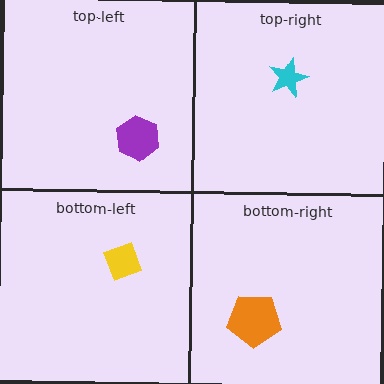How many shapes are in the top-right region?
1.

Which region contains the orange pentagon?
The bottom-right region.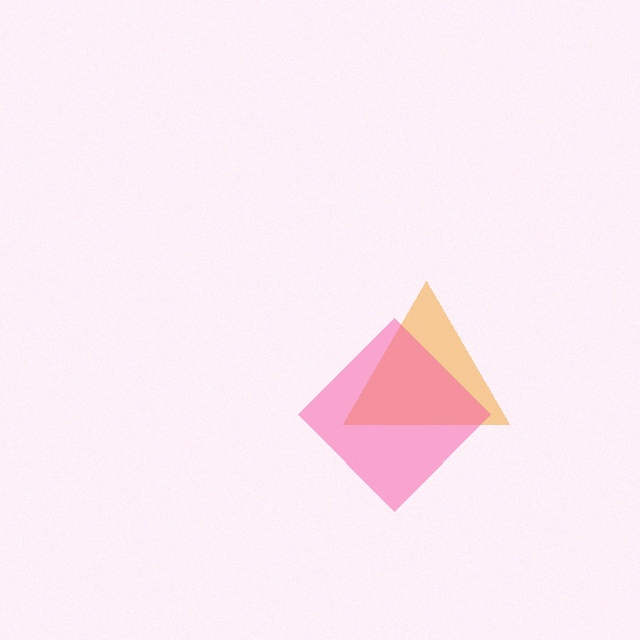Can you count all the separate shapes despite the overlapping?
Yes, there are 2 separate shapes.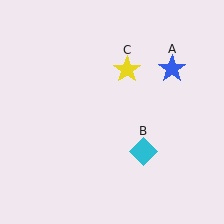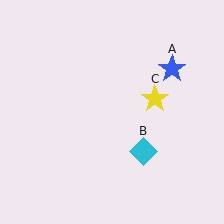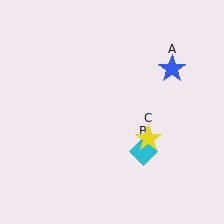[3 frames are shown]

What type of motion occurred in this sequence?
The yellow star (object C) rotated clockwise around the center of the scene.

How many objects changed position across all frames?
1 object changed position: yellow star (object C).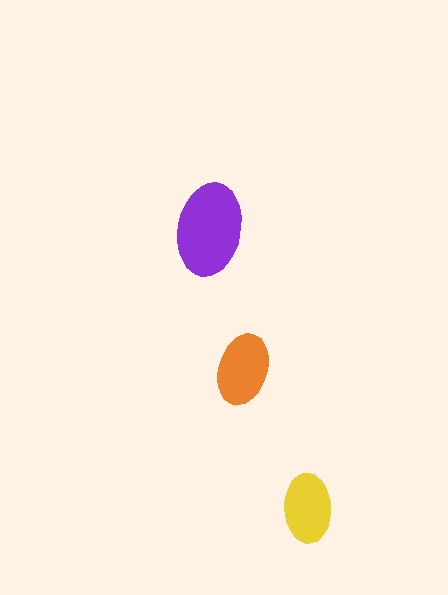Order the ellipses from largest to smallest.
the purple one, the orange one, the yellow one.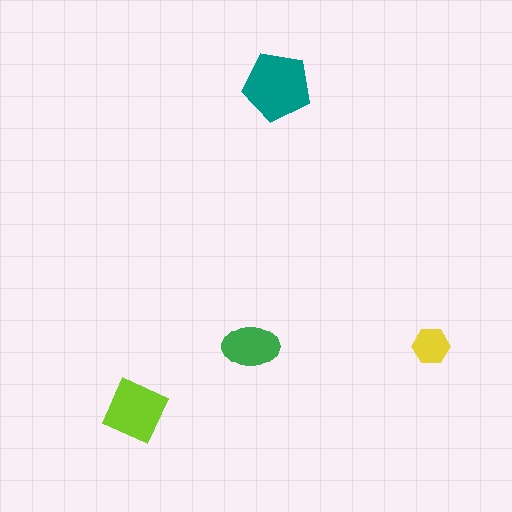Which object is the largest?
The teal pentagon.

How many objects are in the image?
There are 4 objects in the image.